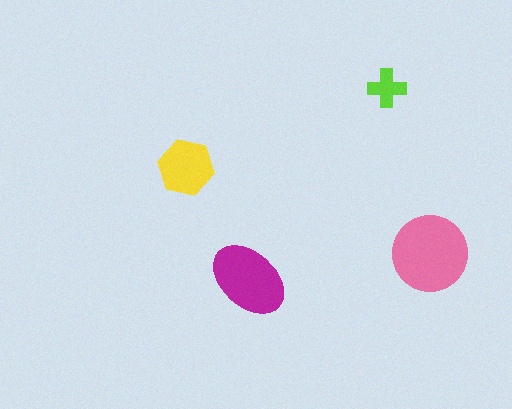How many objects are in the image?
There are 4 objects in the image.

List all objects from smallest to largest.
The lime cross, the yellow hexagon, the magenta ellipse, the pink circle.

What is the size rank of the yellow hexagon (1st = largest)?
3rd.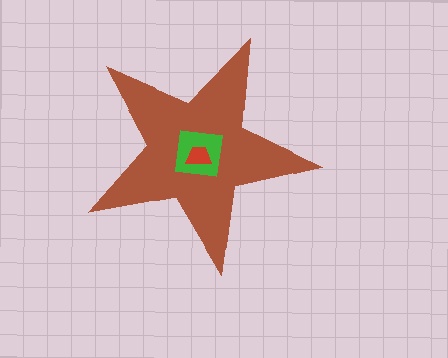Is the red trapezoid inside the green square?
Yes.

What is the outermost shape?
The brown star.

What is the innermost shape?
The red trapezoid.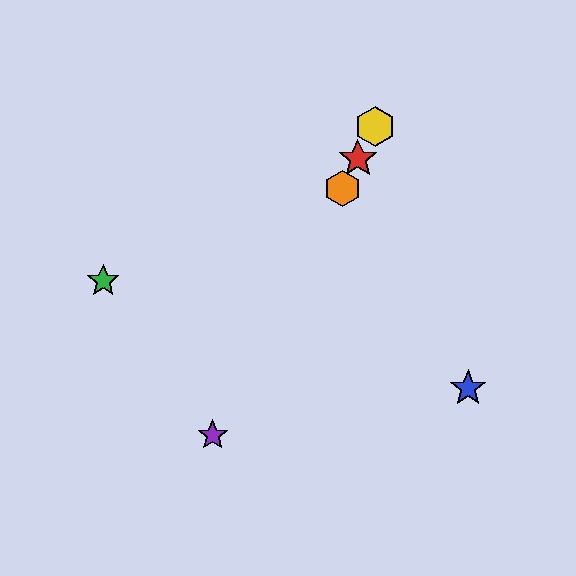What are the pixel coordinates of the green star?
The green star is at (103, 281).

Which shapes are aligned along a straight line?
The red star, the yellow hexagon, the purple star, the orange hexagon are aligned along a straight line.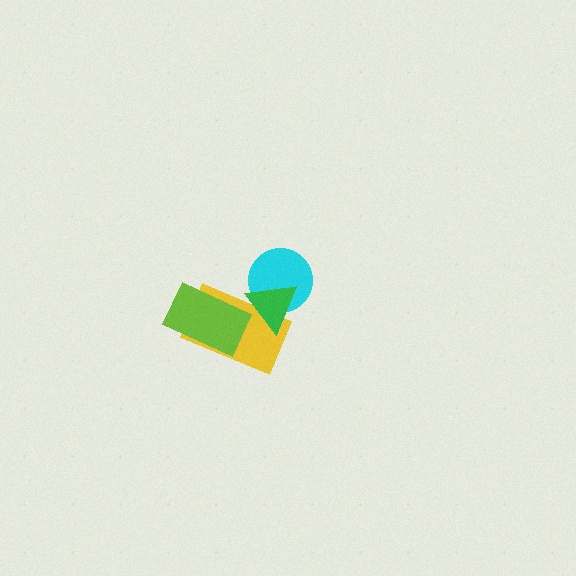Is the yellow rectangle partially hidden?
Yes, it is partially covered by another shape.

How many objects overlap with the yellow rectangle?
3 objects overlap with the yellow rectangle.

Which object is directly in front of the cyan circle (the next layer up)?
The yellow rectangle is directly in front of the cyan circle.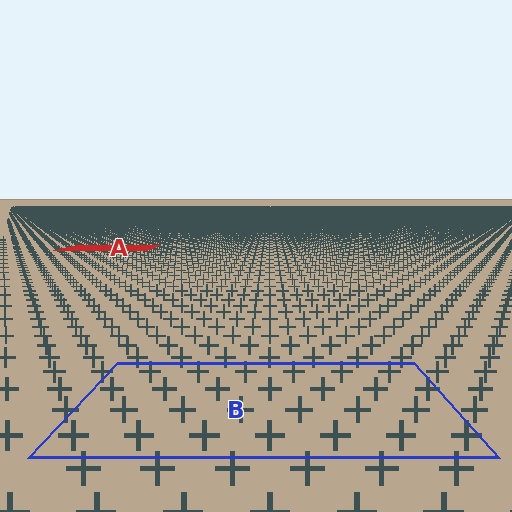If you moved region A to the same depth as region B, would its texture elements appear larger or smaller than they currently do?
They would appear larger. At a closer depth, the same texture elements are projected at a bigger on-screen size.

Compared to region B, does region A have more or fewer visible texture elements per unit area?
Region A has more texture elements per unit area — they are packed more densely because it is farther away.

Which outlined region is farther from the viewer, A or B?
Region A is farther from the viewer — the texture elements inside it appear smaller and more densely packed.